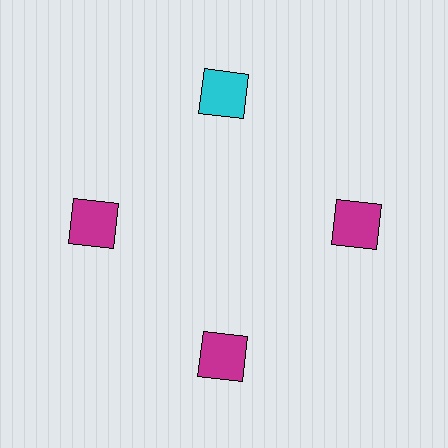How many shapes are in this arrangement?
There are 4 shapes arranged in a ring pattern.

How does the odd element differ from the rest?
It has a different color: cyan instead of magenta.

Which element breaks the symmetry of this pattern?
The cyan square at roughly the 12 o'clock position breaks the symmetry. All other shapes are magenta squares.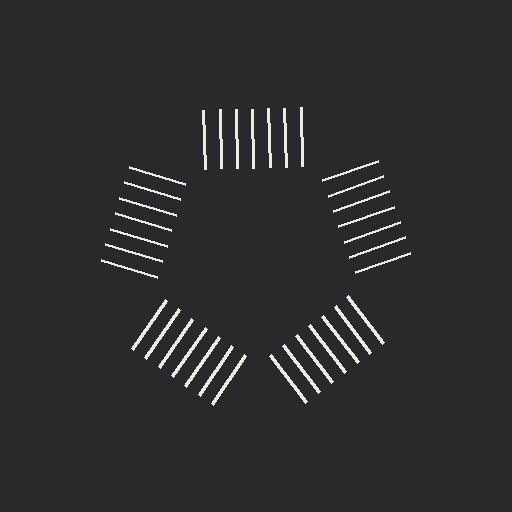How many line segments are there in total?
35 — 7 along each of the 5 edges.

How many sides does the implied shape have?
5 sides — the line-ends trace a pentagon.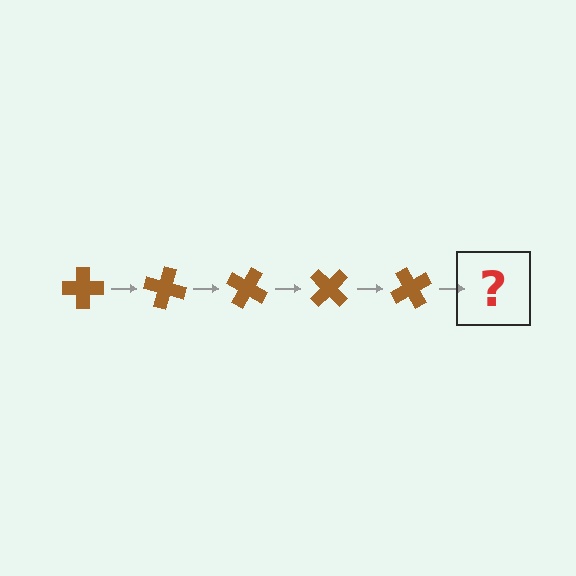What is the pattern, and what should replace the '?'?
The pattern is that the cross rotates 15 degrees each step. The '?' should be a brown cross rotated 75 degrees.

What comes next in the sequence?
The next element should be a brown cross rotated 75 degrees.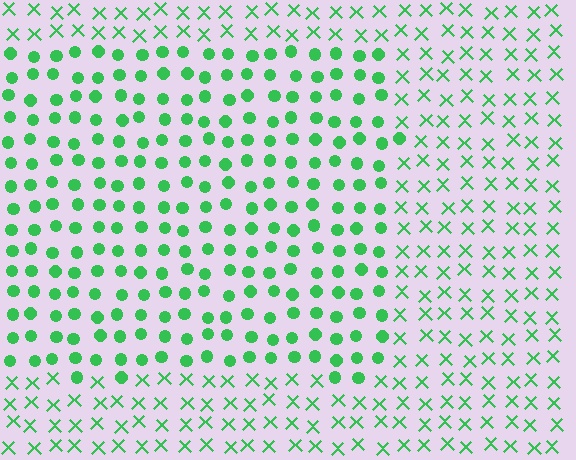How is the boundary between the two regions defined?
The boundary is defined by a change in element shape: circles inside vs. X marks outside. All elements share the same color and spacing.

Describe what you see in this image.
The image is filled with small green elements arranged in a uniform grid. A rectangle-shaped region contains circles, while the surrounding area contains X marks. The boundary is defined purely by the change in element shape.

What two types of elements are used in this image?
The image uses circles inside the rectangle region and X marks outside it.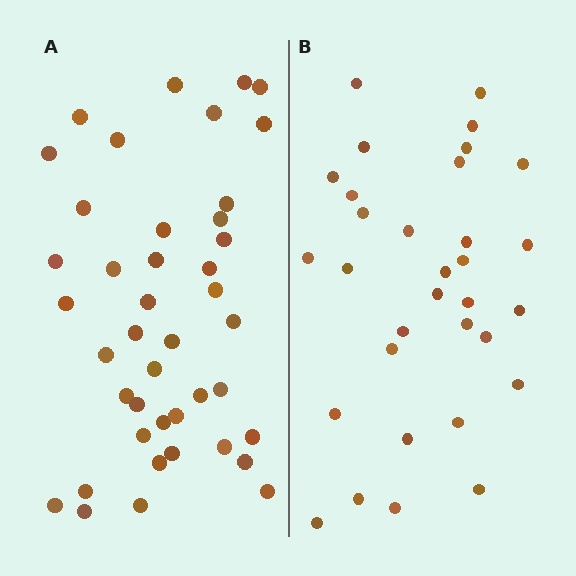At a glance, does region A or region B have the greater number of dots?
Region A (the left region) has more dots.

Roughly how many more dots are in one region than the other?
Region A has roughly 10 or so more dots than region B.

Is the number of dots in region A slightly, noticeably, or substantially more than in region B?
Region A has noticeably more, but not dramatically so. The ratio is roughly 1.3 to 1.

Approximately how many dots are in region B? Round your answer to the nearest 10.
About 30 dots. (The exact count is 32, which rounds to 30.)